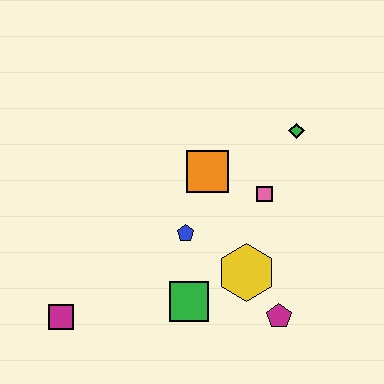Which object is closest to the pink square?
The orange square is closest to the pink square.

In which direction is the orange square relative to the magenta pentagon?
The orange square is above the magenta pentagon.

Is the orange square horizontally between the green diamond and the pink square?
No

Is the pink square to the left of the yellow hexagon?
No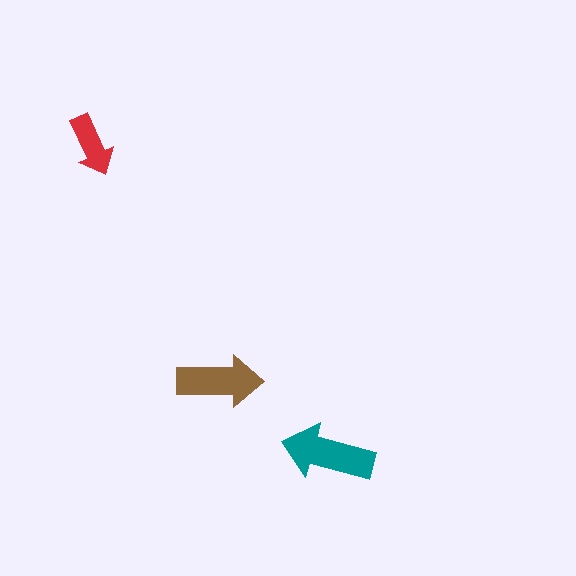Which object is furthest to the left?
The red arrow is leftmost.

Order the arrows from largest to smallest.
the teal one, the brown one, the red one.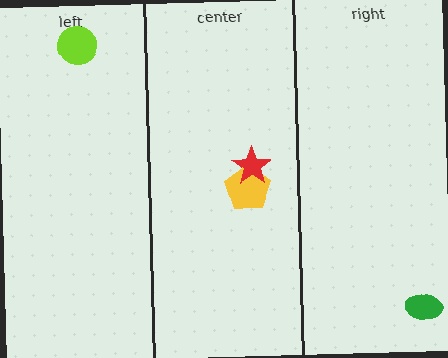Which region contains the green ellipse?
The right region.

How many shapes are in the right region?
1.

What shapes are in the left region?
The lime circle.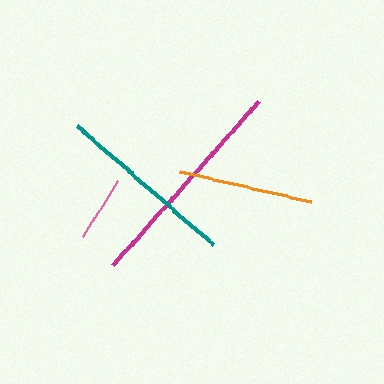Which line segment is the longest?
The magenta line is the longest at approximately 220 pixels.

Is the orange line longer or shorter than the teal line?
The teal line is longer than the orange line.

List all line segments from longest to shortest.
From longest to shortest: magenta, teal, orange, pink.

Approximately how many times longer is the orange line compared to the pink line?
The orange line is approximately 2.0 times the length of the pink line.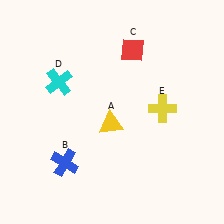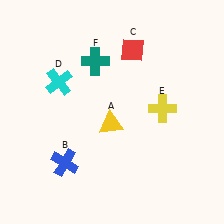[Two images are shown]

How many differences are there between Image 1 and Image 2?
There is 1 difference between the two images.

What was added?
A teal cross (F) was added in Image 2.